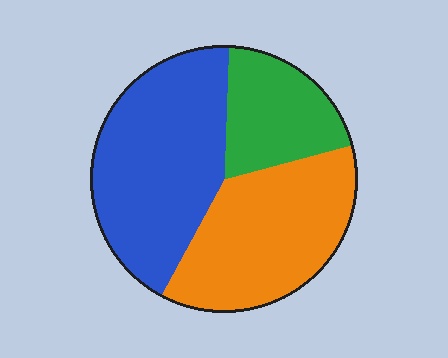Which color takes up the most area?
Blue, at roughly 45%.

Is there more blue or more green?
Blue.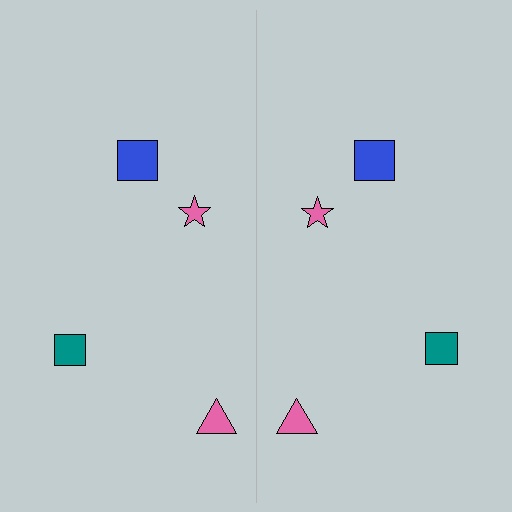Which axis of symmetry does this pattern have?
The pattern has a vertical axis of symmetry running through the center of the image.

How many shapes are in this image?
There are 8 shapes in this image.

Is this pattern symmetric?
Yes, this pattern has bilateral (reflection) symmetry.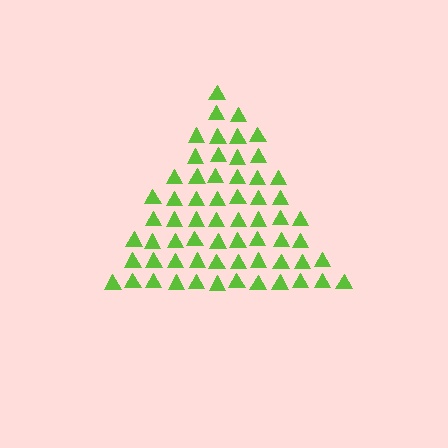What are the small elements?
The small elements are triangles.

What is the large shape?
The large shape is a triangle.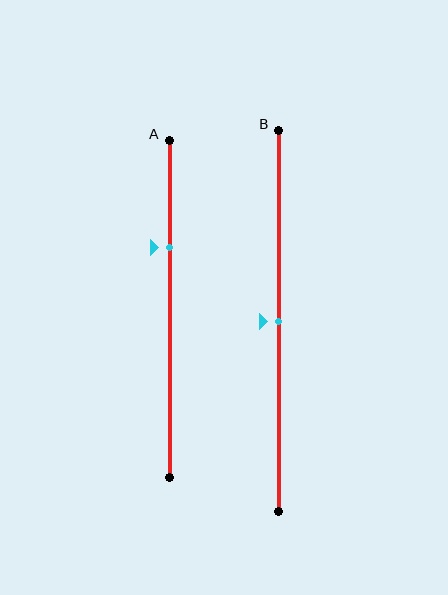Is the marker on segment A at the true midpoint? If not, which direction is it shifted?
No, the marker on segment A is shifted upward by about 18% of the segment length.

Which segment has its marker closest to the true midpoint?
Segment B has its marker closest to the true midpoint.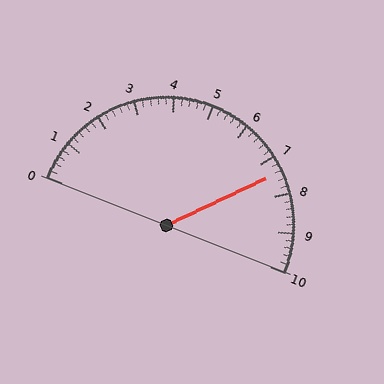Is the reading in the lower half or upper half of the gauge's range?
The reading is in the upper half of the range (0 to 10).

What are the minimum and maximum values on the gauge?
The gauge ranges from 0 to 10.